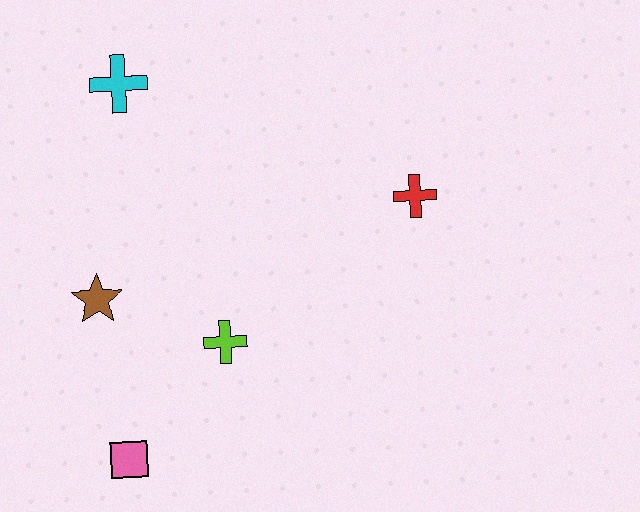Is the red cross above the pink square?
Yes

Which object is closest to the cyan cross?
The brown star is closest to the cyan cross.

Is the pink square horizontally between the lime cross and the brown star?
Yes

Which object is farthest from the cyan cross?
The pink square is farthest from the cyan cross.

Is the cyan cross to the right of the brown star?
Yes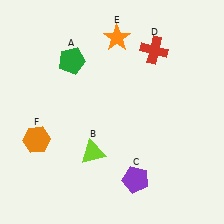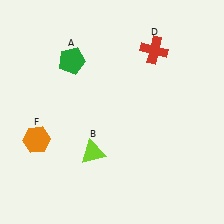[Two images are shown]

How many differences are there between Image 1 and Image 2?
There are 2 differences between the two images.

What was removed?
The purple pentagon (C), the orange star (E) were removed in Image 2.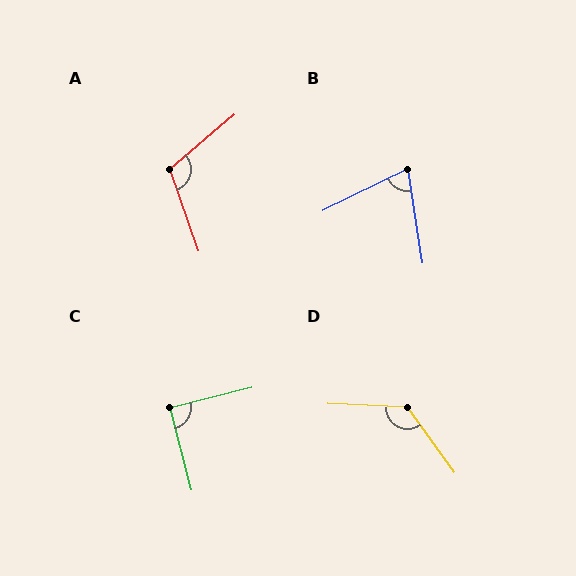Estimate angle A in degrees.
Approximately 111 degrees.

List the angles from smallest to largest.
B (72°), C (89°), A (111°), D (128°).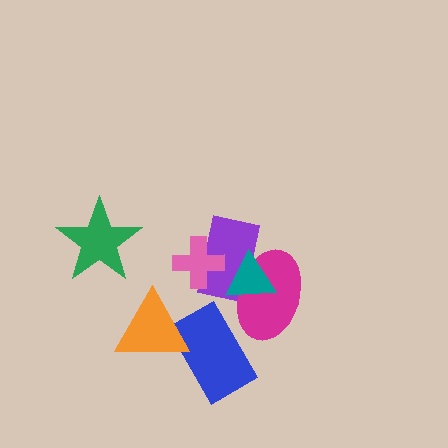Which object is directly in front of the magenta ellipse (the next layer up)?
The blue rectangle is directly in front of the magenta ellipse.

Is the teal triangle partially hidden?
No, no other shape covers it.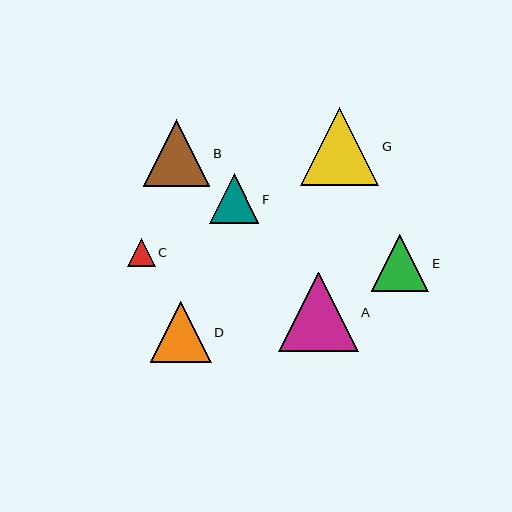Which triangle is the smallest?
Triangle C is the smallest with a size of approximately 28 pixels.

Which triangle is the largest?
Triangle A is the largest with a size of approximately 80 pixels.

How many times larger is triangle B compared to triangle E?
Triangle B is approximately 1.2 times the size of triangle E.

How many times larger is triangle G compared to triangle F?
Triangle G is approximately 1.6 times the size of triangle F.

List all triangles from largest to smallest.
From largest to smallest: A, G, B, D, E, F, C.